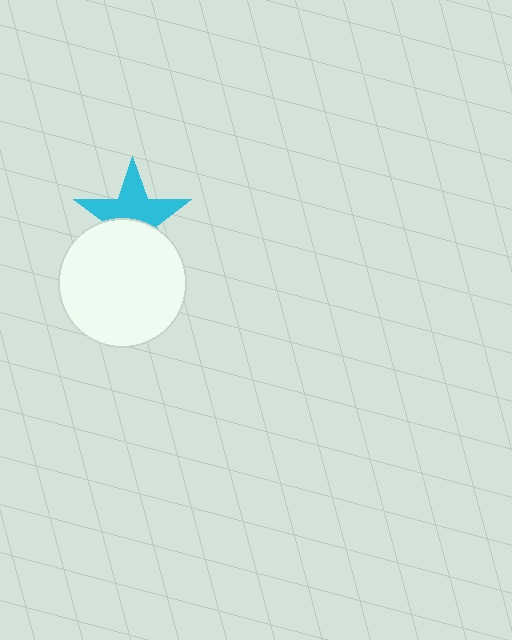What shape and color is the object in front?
The object in front is a white circle.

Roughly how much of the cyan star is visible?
About half of it is visible (roughly 57%).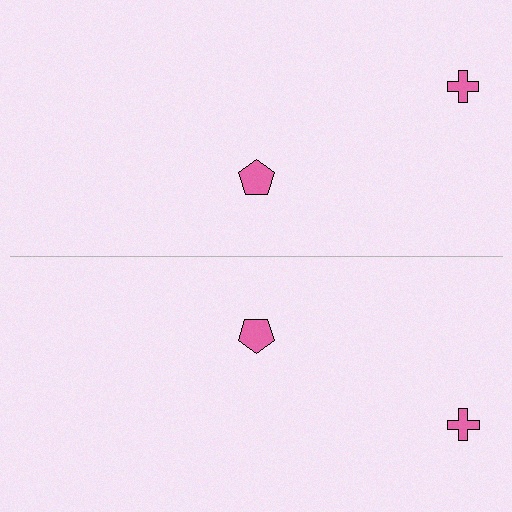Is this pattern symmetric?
Yes, this pattern has bilateral (reflection) symmetry.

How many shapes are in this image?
There are 4 shapes in this image.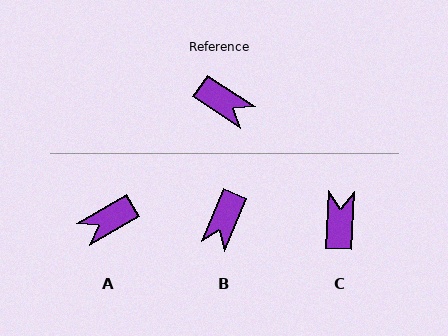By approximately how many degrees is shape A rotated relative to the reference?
Approximately 116 degrees clockwise.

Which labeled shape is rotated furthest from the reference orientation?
C, about 121 degrees away.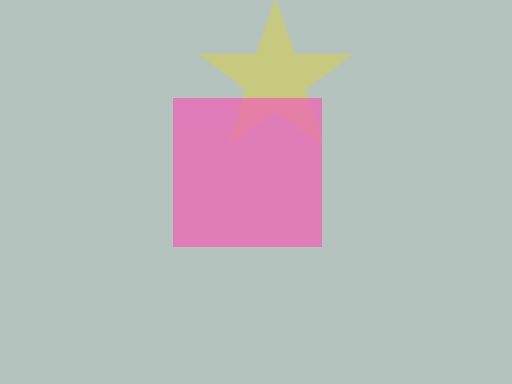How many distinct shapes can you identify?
There are 2 distinct shapes: a yellow star, a pink square.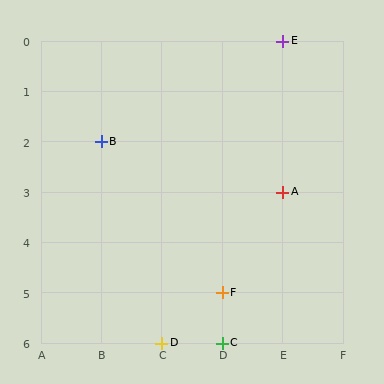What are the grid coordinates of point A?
Point A is at grid coordinates (E, 3).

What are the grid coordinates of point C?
Point C is at grid coordinates (D, 6).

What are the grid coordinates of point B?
Point B is at grid coordinates (B, 2).